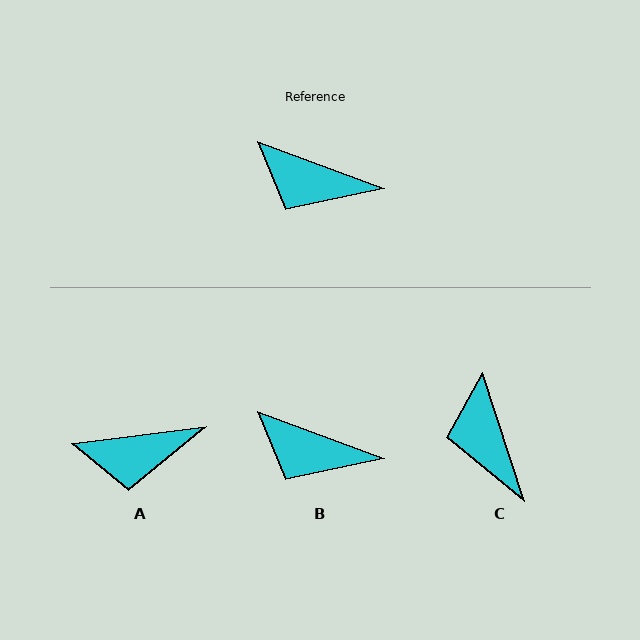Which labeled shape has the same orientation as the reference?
B.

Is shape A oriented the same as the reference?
No, it is off by about 27 degrees.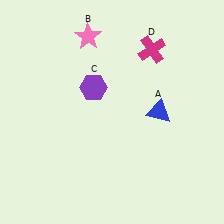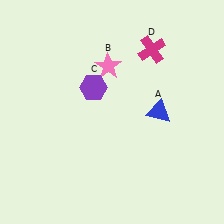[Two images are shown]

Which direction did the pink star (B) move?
The pink star (B) moved down.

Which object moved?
The pink star (B) moved down.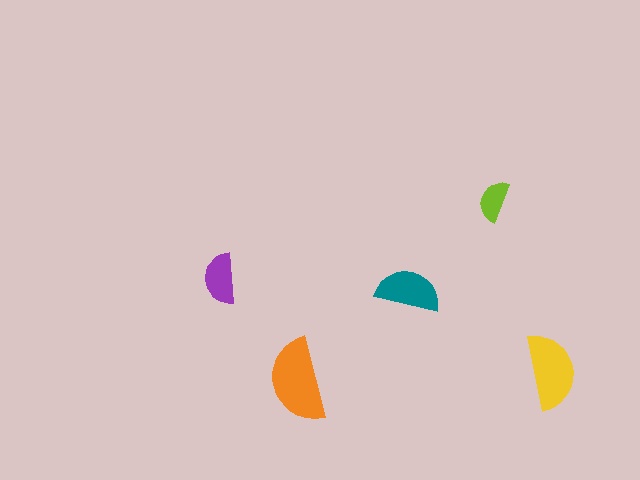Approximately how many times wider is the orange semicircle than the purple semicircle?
About 1.5 times wider.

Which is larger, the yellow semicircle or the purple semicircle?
The yellow one.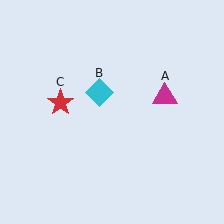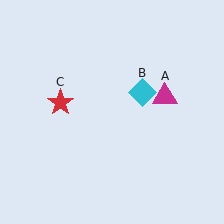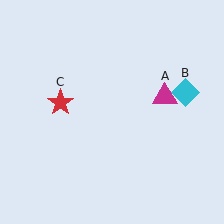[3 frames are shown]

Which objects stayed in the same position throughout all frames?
Magenta triangle (object A) and red star (object C) remained stationary.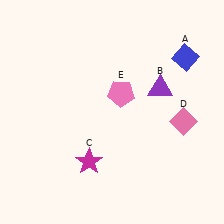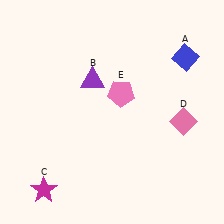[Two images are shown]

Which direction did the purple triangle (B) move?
The purple triangle (B) moved left.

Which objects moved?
The objects that moved are: the purple triangle (B), the magenta star (C).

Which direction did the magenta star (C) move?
The magenta star (C) moved left.